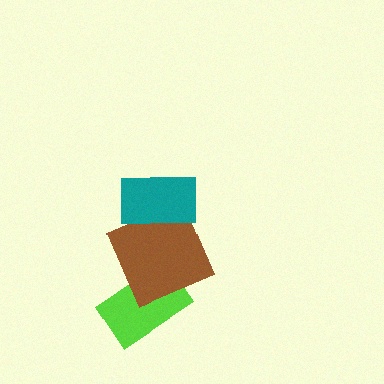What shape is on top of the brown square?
The teal rectangle is on top of the brown square.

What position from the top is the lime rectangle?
The lime rectangle is 3rd from the top.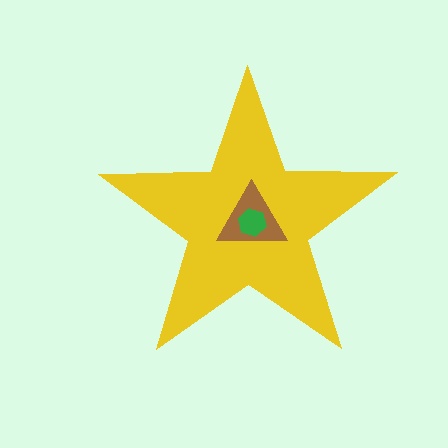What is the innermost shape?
The green hexagon.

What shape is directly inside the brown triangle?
The green hexagon.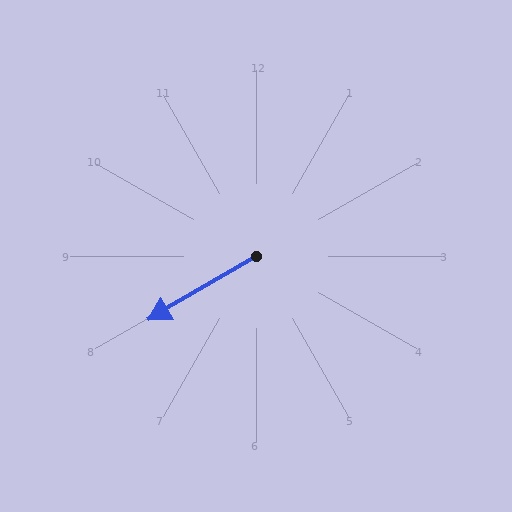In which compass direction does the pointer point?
Southwest.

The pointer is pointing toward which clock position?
Roughly 8 o'clock.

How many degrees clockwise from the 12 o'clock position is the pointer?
Approximately 240 degrees.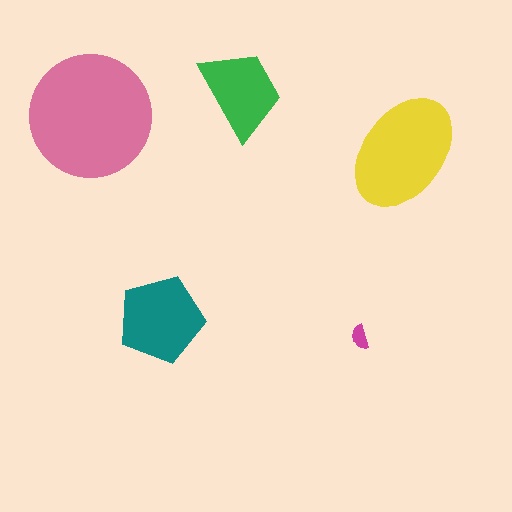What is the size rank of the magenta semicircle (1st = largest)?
5th.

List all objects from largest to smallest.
The pink circle, the yellow ellipse, the teal pentagon, the green trapezoid, the magenta semicircle.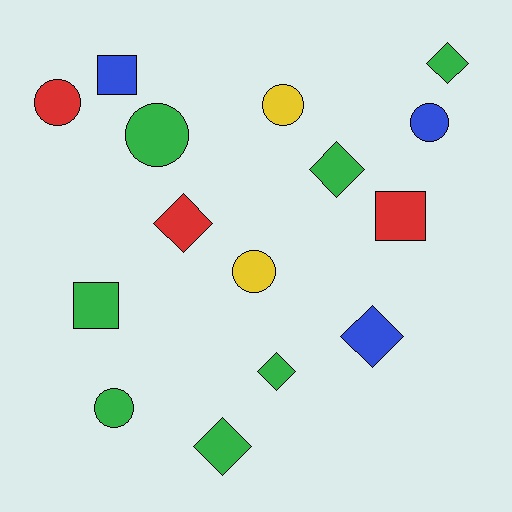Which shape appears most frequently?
Circle, with 6 objects.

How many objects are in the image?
There are 15 objects.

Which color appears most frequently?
Green, with 7 objects.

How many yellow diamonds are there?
There are no yellow diamonds.